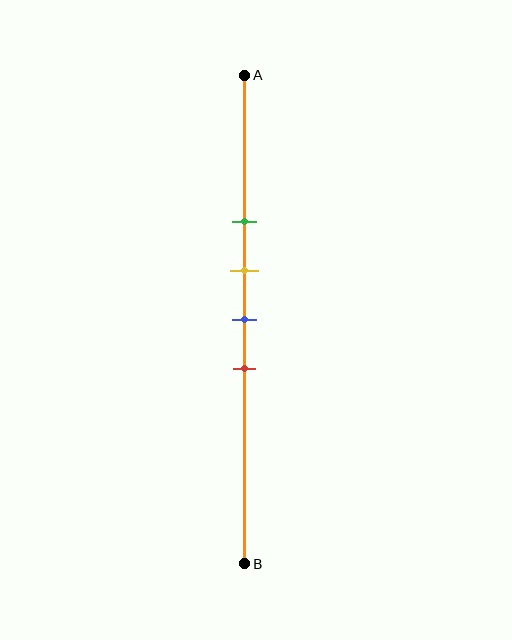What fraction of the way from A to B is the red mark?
The red mark is approximately 60% (0.6) of the way from A to B.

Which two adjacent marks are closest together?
The yellow and blue marks are the closest adjacent pair.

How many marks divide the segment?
There are 4 marks dividing the segment.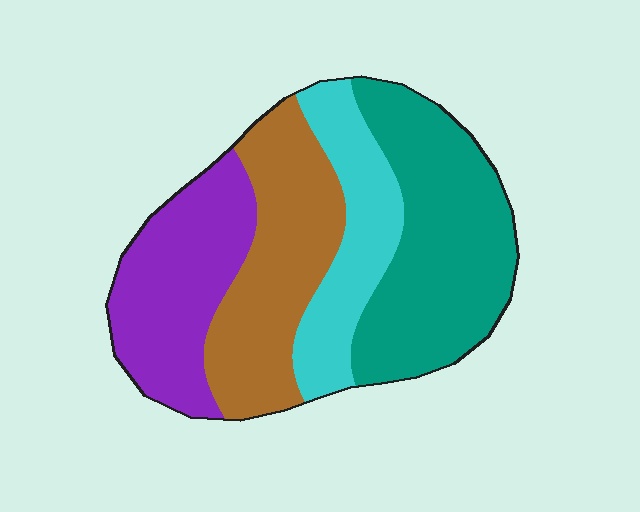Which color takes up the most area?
Teal, at roughly 35%.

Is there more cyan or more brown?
Brown.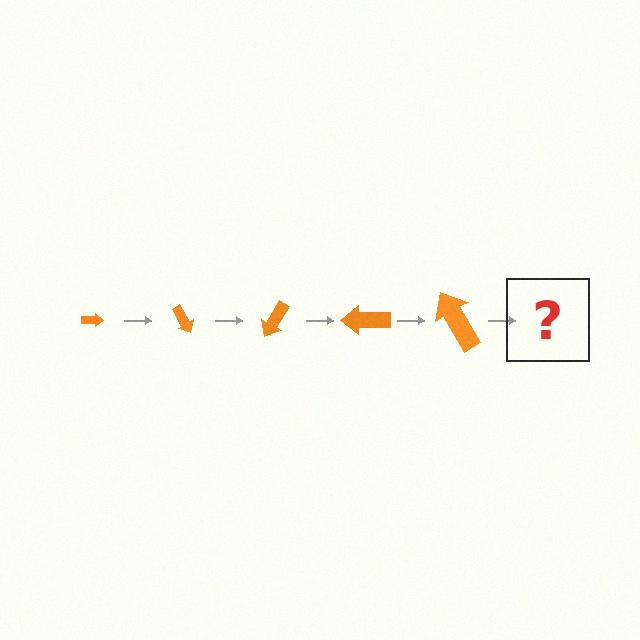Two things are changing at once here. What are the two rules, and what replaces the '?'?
The two rules are that the arrow grows larger each step and it rotates 60 degrees each step. The '?' should be an arrow, larger than the previous one and rotated 300 degrees from the start.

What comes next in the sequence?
The next element should be an arrow, larger than the previous one and rotated 300 degrees from the start.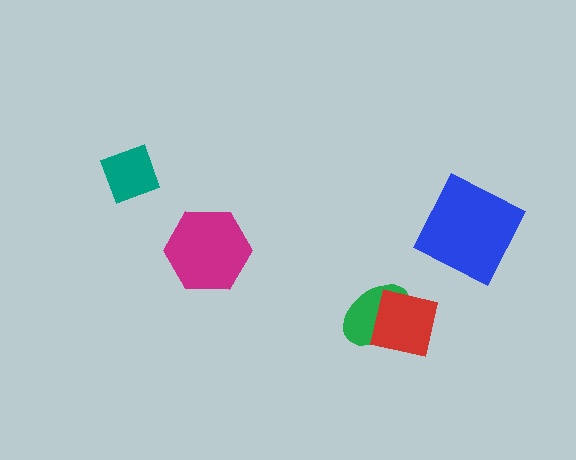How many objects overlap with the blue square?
0 objects overlap with the blue square.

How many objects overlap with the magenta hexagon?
0 objects overlap with the magenta hexagon.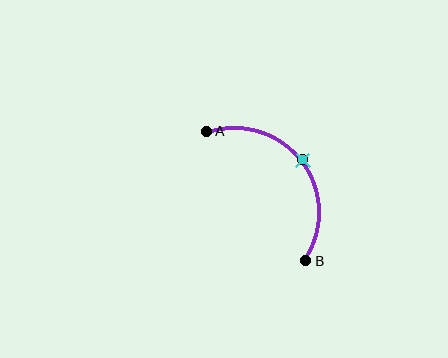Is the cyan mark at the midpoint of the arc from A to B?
Yes. The cyan mark lies on the arc at equal arc-length from both A and B — it is the arc midpoint.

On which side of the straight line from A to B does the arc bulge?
The arc bulges above and to the right of the straight line connecting A and B.